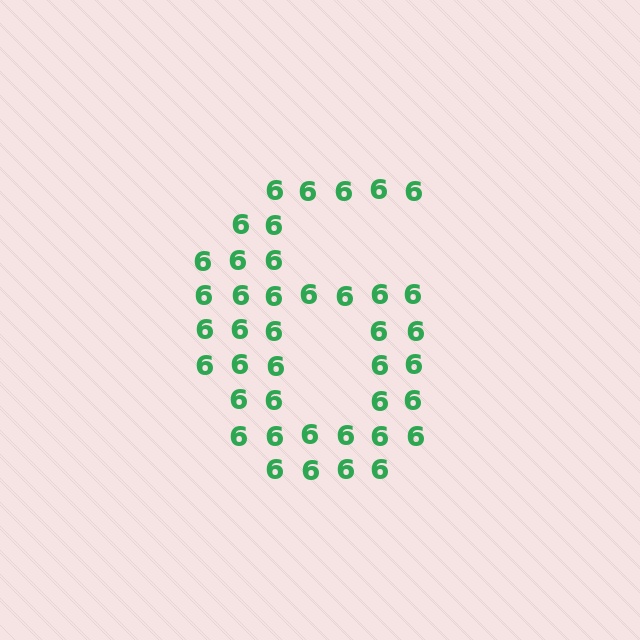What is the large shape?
The large shape is the digit 6.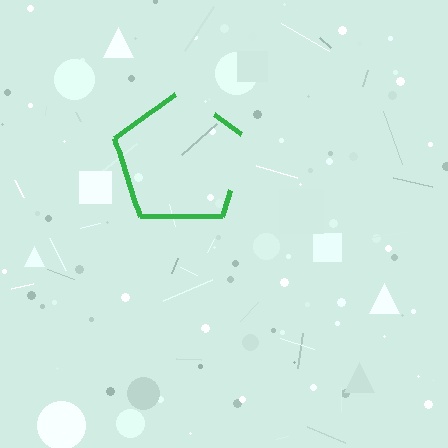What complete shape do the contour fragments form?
The contour fragments form a pentagon.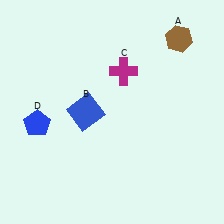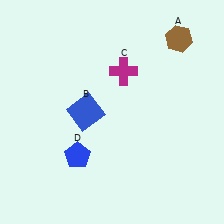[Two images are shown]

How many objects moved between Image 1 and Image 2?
1 object moved between the two images.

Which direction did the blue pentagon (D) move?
The blue pentagon (D) moved right.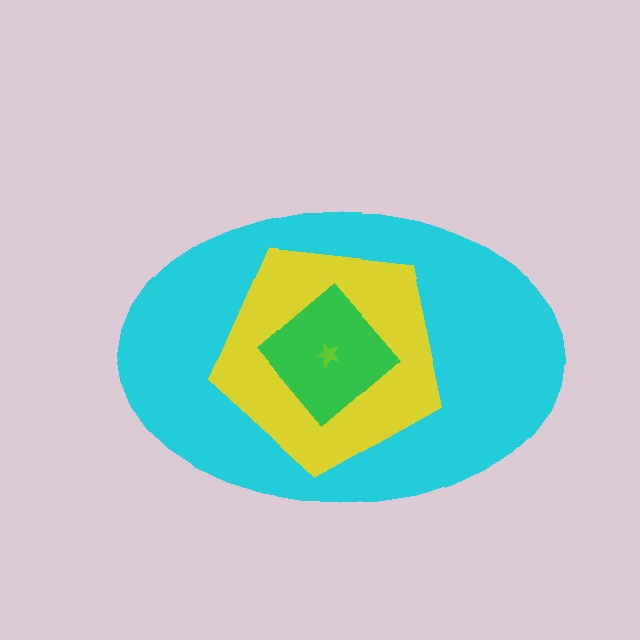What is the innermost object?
The lime star.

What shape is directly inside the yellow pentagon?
The green diamond.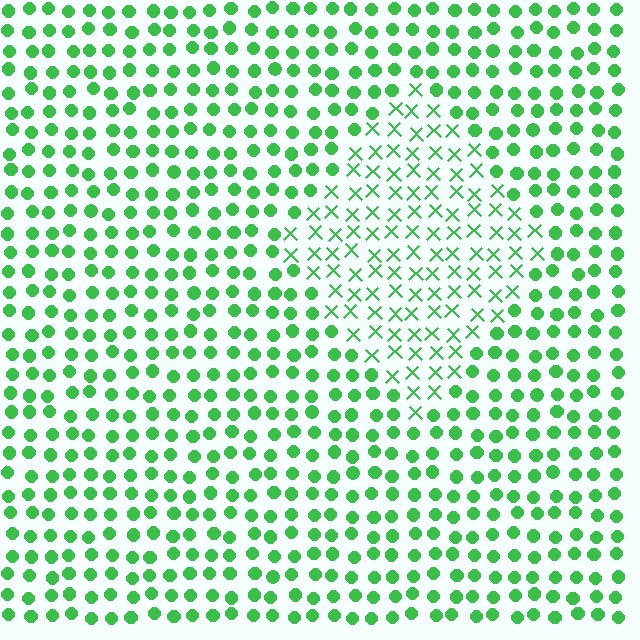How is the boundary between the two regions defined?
The boundary is defined by a change in element shape: X marks inside vs. circles outside. All elements share the same color and spacing.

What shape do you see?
I see a diamond.